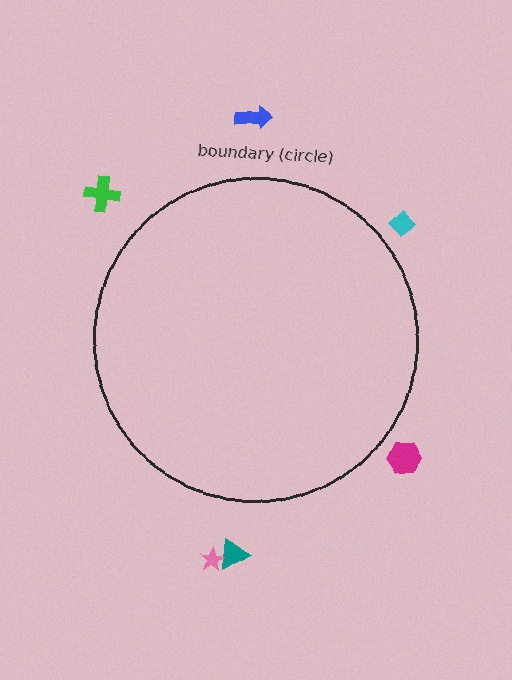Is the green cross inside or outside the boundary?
Outside.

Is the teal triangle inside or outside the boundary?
Outside.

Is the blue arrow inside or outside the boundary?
Outside.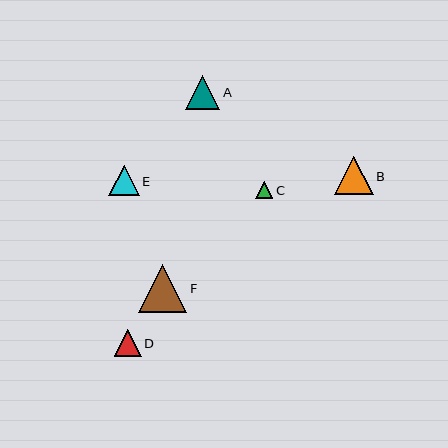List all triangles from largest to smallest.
From largest to smallest: F, B, A, E, D, C.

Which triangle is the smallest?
Triangle C is the smallest with a size of approximately 17 pixels.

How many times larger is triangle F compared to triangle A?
Triangle F is approximately 1.4 times the size of triangle A.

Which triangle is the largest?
Triangle F is the largest with a size of approximately 48 pixels.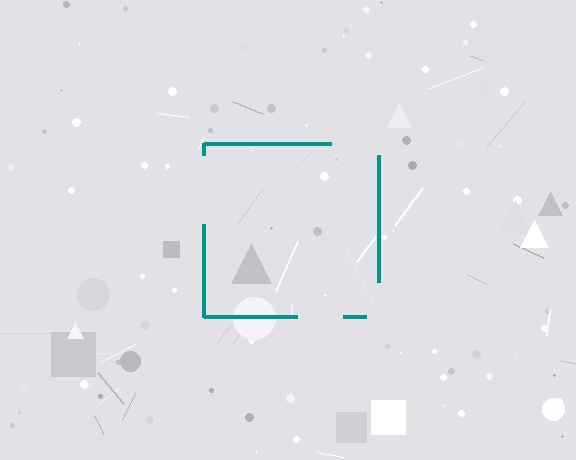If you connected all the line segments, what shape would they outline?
They would outline a square.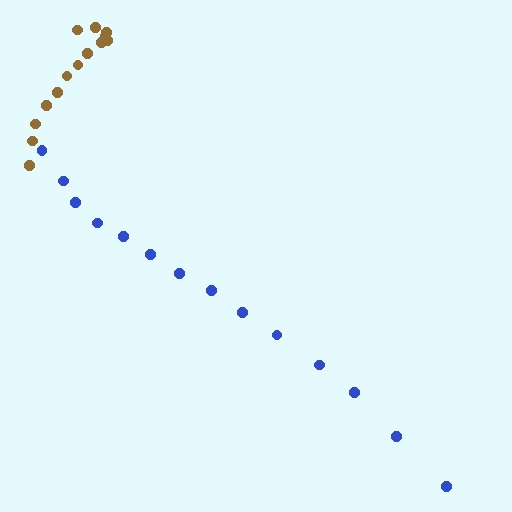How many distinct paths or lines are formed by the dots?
There are 2 distinct paths.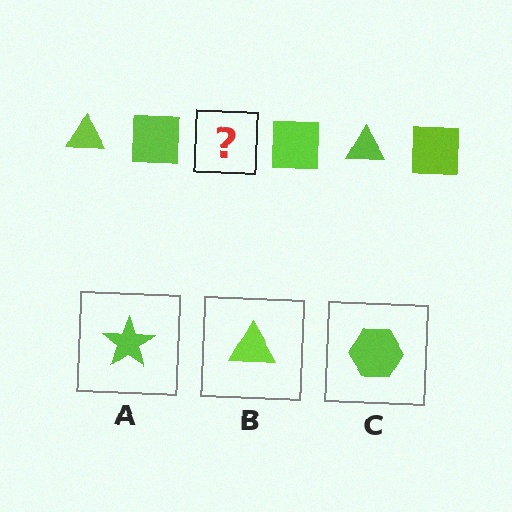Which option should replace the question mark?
Option B.